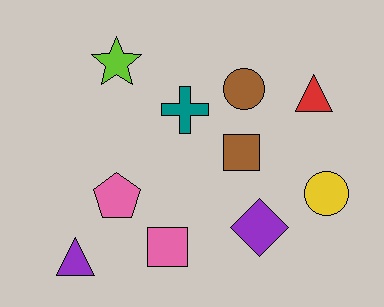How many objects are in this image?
There are 10 objects.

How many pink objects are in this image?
There are 2 pink objects.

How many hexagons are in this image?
There are no hexagons.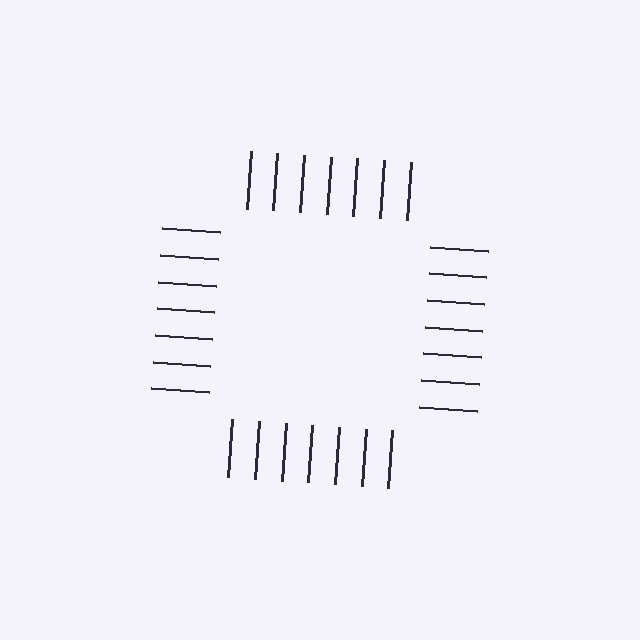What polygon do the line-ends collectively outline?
An illusory square — the line segments terminate on its edges but no continuous stroke is drawn.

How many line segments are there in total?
28 — 7 along each of the 4 edges.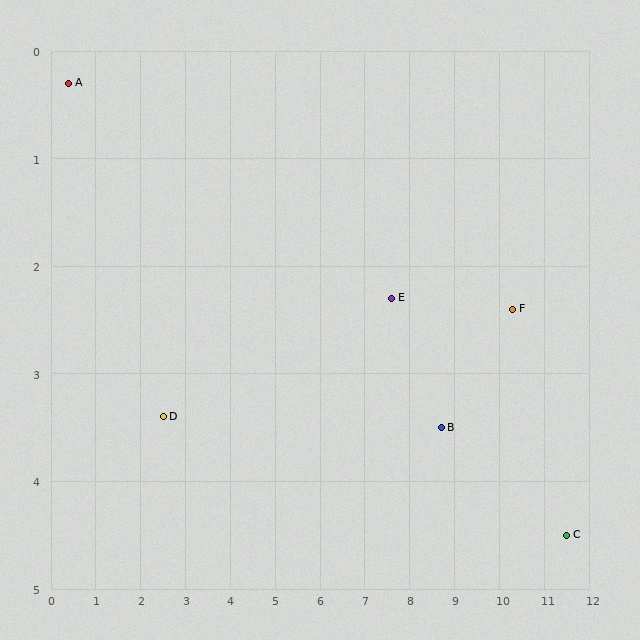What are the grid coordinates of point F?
Point F is at approximately (10.3, 2.4).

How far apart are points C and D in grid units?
Points C and D are about 9.1 grid units apart.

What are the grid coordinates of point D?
Point D is at approximately (2.5, 3.4).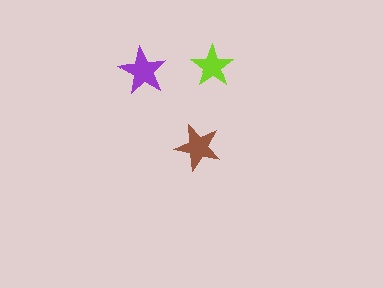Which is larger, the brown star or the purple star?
The purple one.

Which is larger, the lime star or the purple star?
The purple one.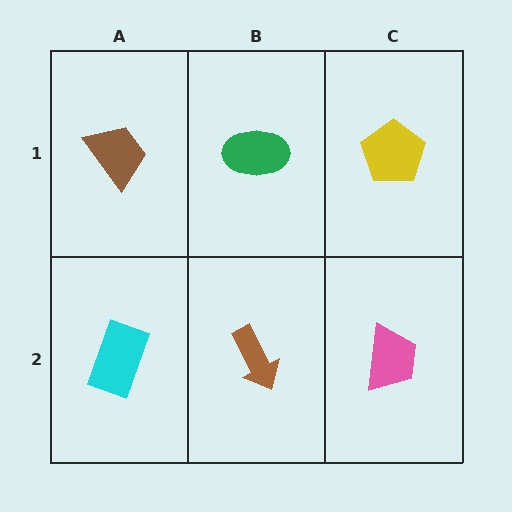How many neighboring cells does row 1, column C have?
2.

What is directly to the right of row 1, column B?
A yellow pentagon.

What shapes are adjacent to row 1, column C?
A pink trapezoid (row 2, column C), a green ellipse (row 1, column B).